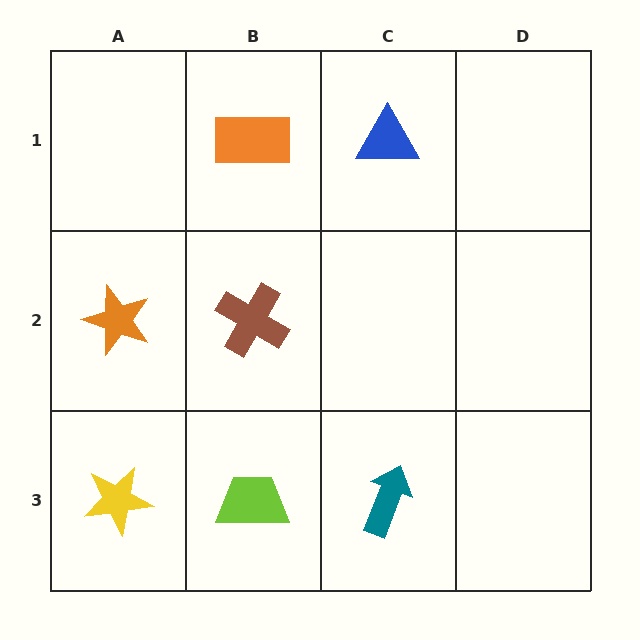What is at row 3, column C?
A teal arrow.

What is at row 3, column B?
A lime trapezoid.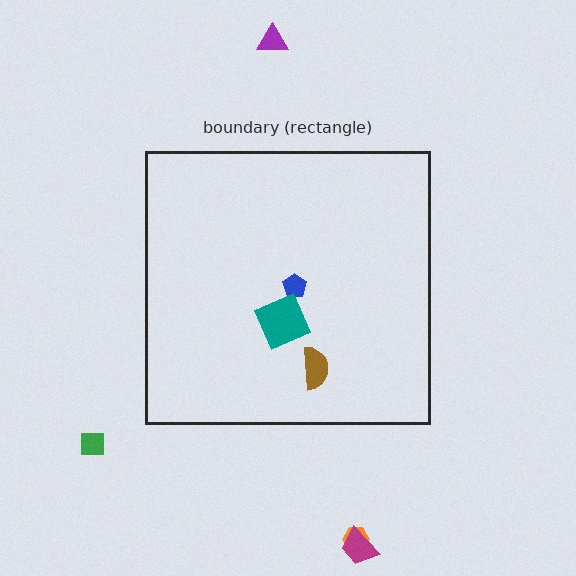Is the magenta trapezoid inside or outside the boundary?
Outside.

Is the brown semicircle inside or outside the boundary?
Inside.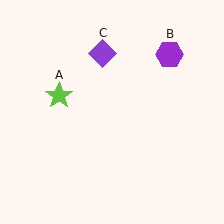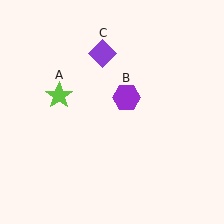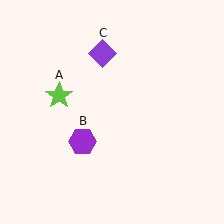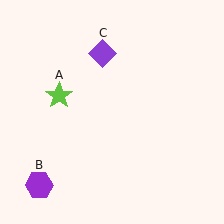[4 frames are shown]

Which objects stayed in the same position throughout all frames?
Lime star (object A) and purple diamond (object C) remained stationary.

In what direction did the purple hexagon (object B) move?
The purple hexagon (object B) moved down and to the left.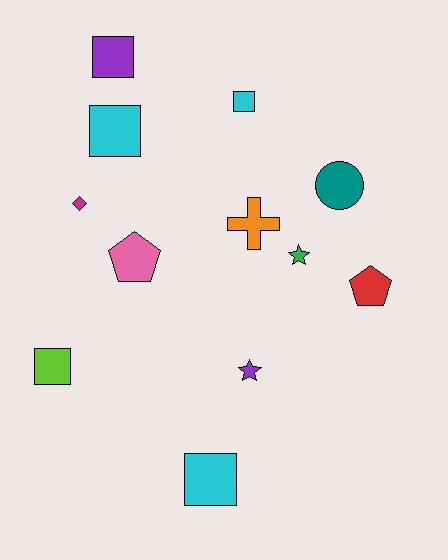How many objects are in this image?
There are 12 objects.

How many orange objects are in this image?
There is 1 orange object.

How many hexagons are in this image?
There are no hexagons.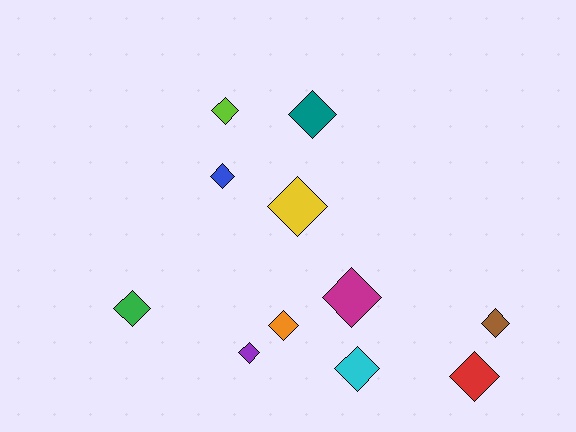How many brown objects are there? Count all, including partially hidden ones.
There is 1 brown object.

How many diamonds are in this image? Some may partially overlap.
There are 11 diamonds.